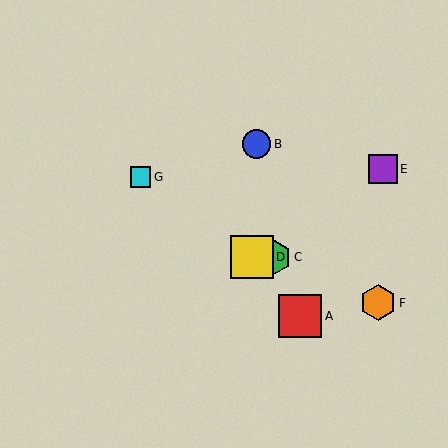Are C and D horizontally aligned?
Yes, both are at y≈257.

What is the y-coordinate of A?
Object A is at y≈316.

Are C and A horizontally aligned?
No, C is at y≈257 and A is at y≈316.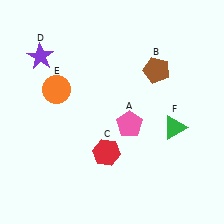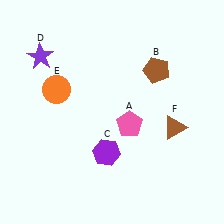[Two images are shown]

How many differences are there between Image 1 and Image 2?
There are 2 differences between the two images.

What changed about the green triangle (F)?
In Image 1, F is green. In Image 2, it changed to brown.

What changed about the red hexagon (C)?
In Image 1, C is red. In Image 2, it changed to purple.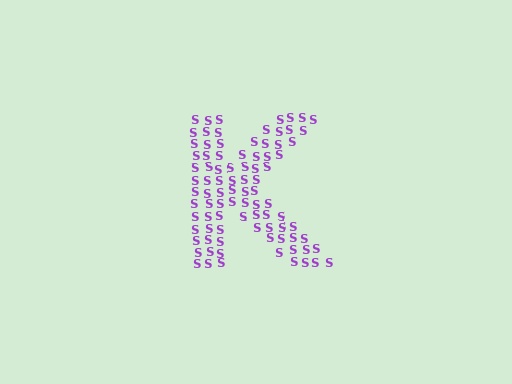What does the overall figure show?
The overall figure shows the letter K.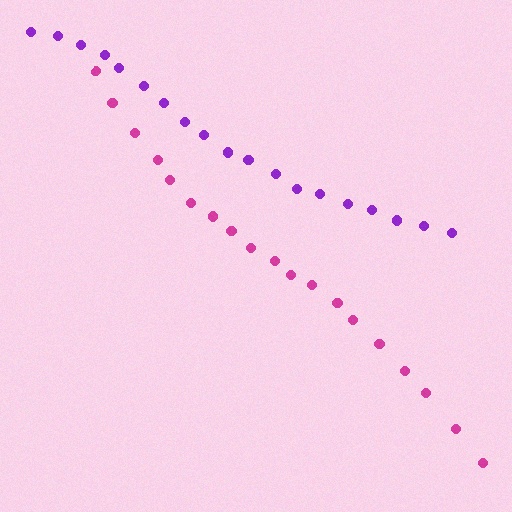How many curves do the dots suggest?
There are 2 distinct paths.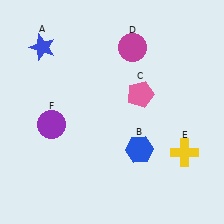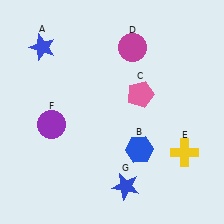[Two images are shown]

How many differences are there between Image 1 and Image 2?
There is 1 difference between the two images.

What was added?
A blue star (G) was added in Image 2.